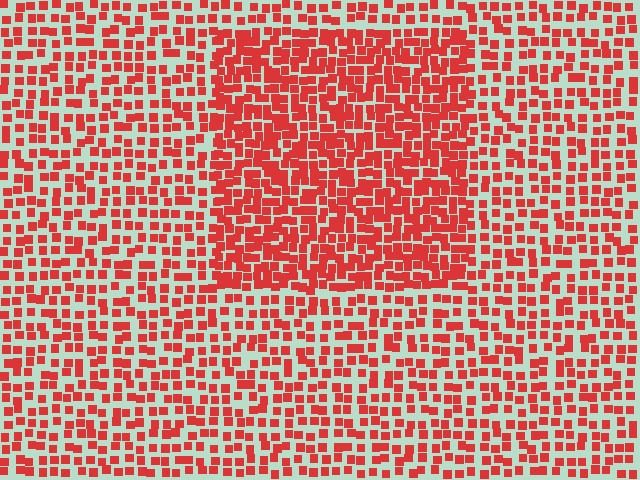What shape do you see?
I see a rectangle.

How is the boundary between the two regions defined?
The boundary is defined by a change in element density (approximately 1.7x ratio). All elements are the same color, size, and shape.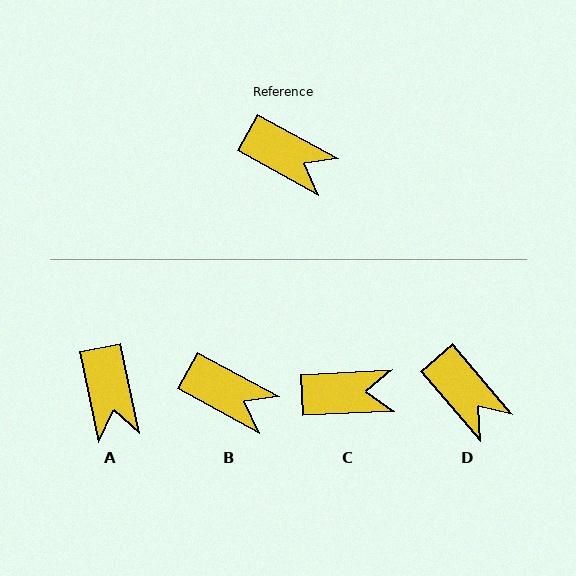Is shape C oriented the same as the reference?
No, it is off by about 32 degrees.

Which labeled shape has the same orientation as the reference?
B.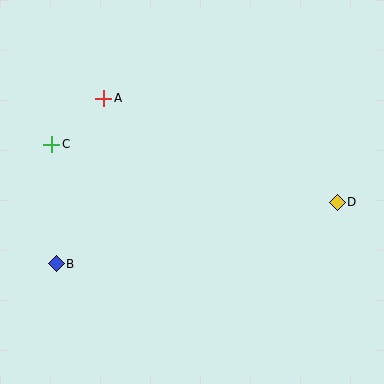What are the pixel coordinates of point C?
Point C is at (52, 144).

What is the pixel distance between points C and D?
The distance between C and D is 291 pixels.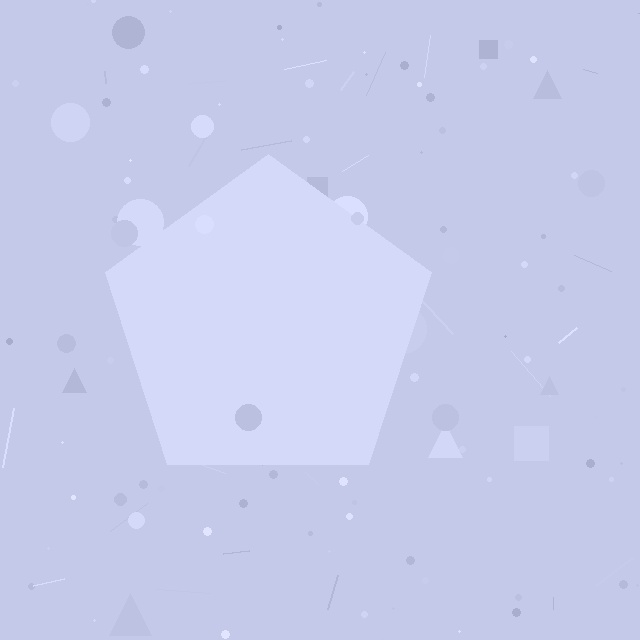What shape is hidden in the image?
A pentagon is hidden in the image.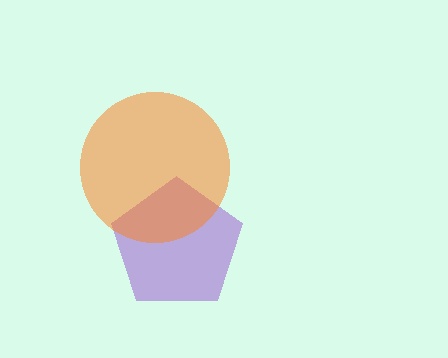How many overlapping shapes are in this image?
There are 2 overlapping shapes in the image.